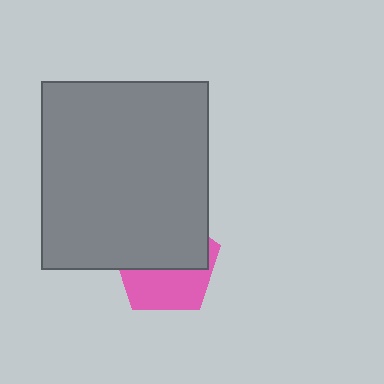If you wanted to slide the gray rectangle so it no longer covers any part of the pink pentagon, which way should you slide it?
Slide it up — that is the most direct way to separate the two shapes.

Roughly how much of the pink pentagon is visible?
A small part of it is visible (roughly 44%).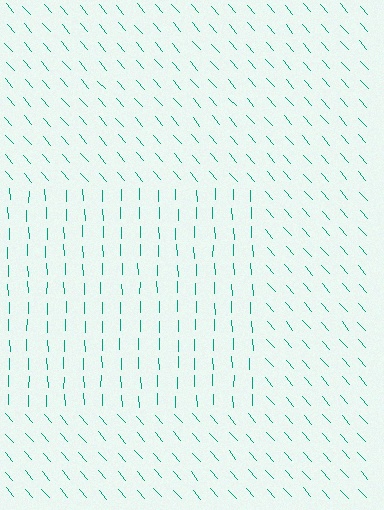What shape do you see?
I see a rectangle.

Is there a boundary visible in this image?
Yes, there is a texture boundary formed by a change in line orientation.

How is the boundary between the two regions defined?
The boundary is defined purely by a change in line orientation (approximately 40 degrees difference). All lines are the same color and thickness.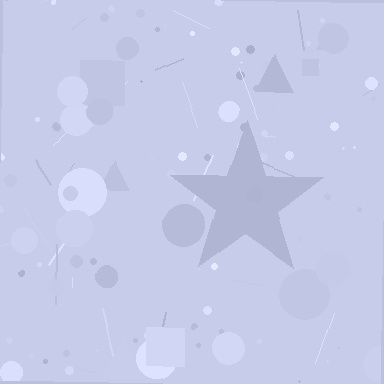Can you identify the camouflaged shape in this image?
The camouflaged shape is a star.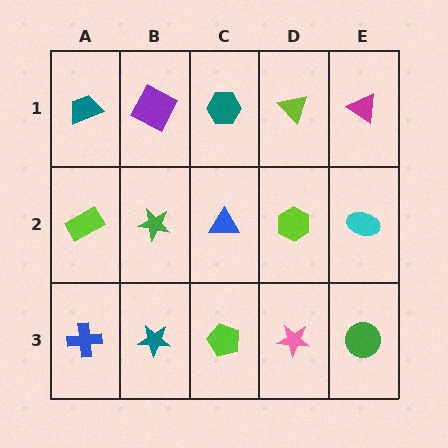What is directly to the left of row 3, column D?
A lime pentagon.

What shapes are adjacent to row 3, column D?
A lime hexagon (row 2, column D), a lime pentagon (row 3, column C), a green circle (row 3, column E).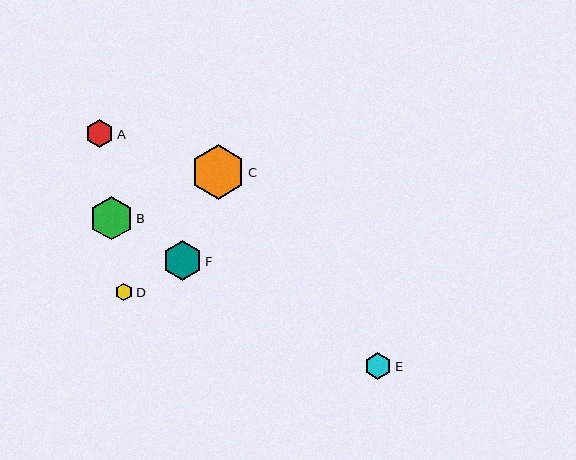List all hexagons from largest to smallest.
From largest to smallest: C, B, F, A, E, D.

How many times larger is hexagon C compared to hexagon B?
Hexagon C is approximately 1.3 times the size of hexagon B.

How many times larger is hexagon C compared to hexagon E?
Hexagon C is approximately 2.0 times the size of hexagon E.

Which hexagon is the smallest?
Hexagon D is the smallest with a size of approximately 17 pixels.